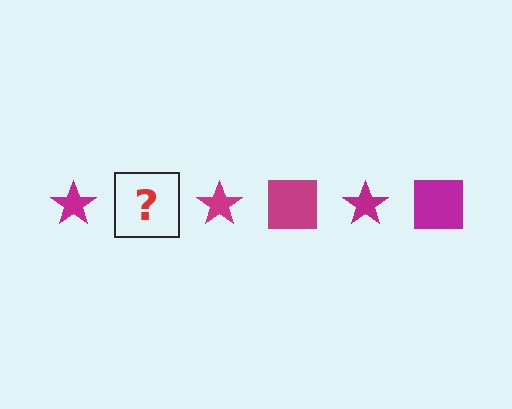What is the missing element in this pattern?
The missing element is a magenta square.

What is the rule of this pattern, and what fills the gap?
The rule is that the pattern cycles through star, square shapes in magenta. The gap should be filled with a magenta square.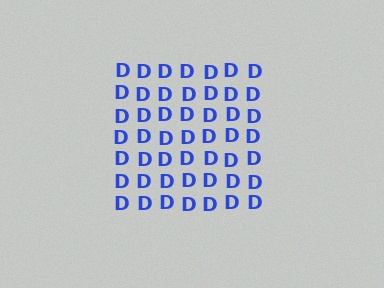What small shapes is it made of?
It is made of small letter D's.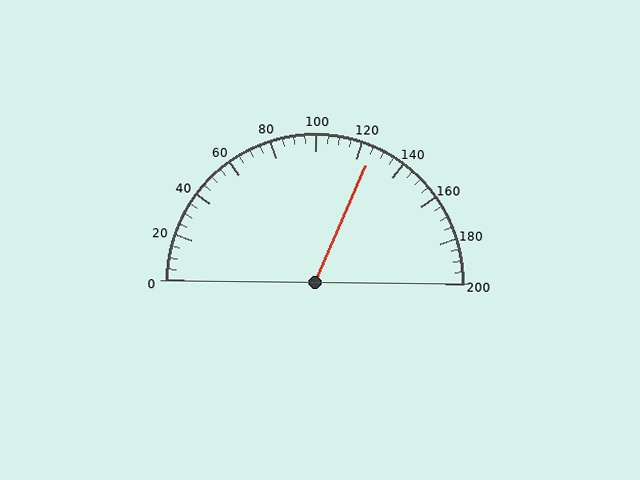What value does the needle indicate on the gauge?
The needle indicates approximately 125.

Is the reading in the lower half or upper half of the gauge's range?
The reading is in the upper half of the range (0 to 200).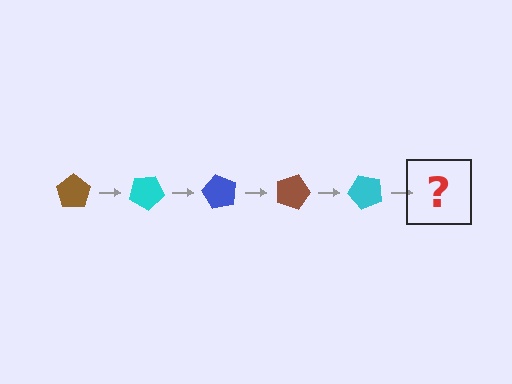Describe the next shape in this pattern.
It should be a blue pentagon, rotated 150 degrees from the start.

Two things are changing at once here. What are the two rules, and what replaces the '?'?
The two rules are that it rotates 30 degrees each step and the color cycles through brown, cyan, and blue. The '?' should be a blue pentagon, rotated 150 degrees from the start.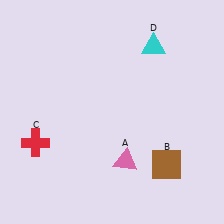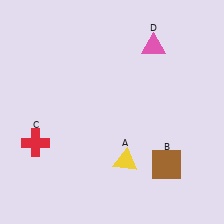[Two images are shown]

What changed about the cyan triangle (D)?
In Image 1, D is cyan. In Image 2, it changed to pink.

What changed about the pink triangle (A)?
In Image 1, A is pink. In Image 2, it changed to yellow.